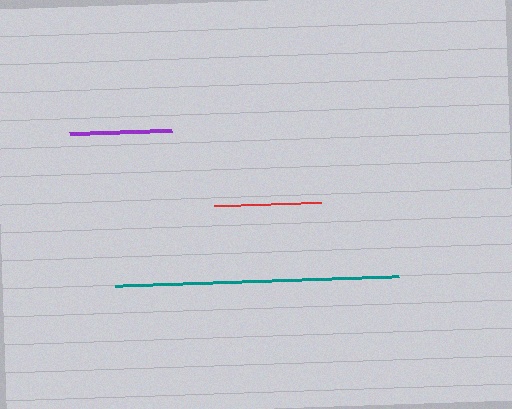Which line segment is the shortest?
The purple line is the shortest at approximately 102 pixels.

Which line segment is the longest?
The teal line is the longest at approximately 284 pixels.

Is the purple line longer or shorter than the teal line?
The teal line is longer than the purple line.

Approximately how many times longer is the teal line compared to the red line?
The teal line is approximately 2.6 times the length of the red line.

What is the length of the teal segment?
The teal segment is approximately 284 pixels long.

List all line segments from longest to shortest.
From longest to shortest: teal, red, purple.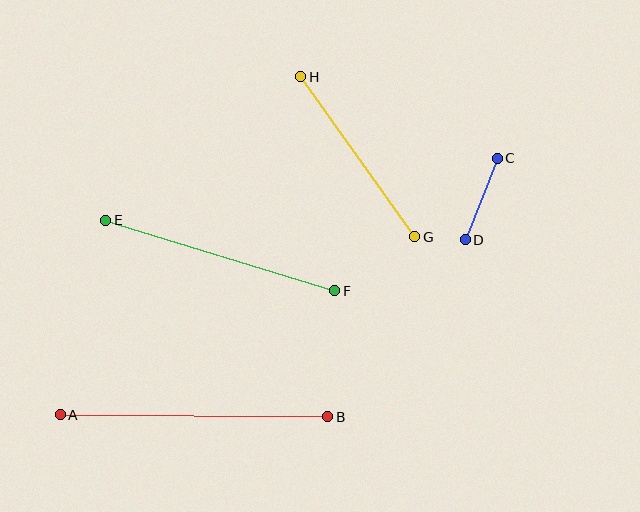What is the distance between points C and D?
The distance is approximately 88 pixels.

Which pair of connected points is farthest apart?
Points A and B are farthest apart.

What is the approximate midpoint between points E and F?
The midpoint is at approximately (220, 255) pixels.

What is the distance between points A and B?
The distance is approximately 268 pixels.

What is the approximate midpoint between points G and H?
The midpoint is at approximately (358, 157) pixels.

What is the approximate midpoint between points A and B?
The midpoint is at approximately (194, 416) pixels.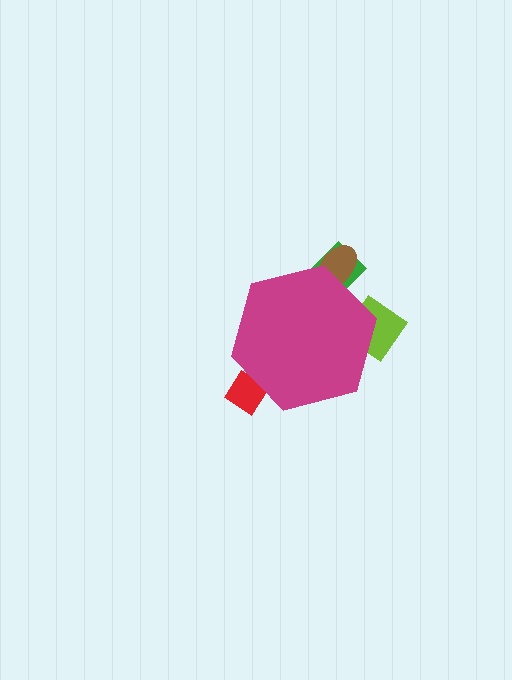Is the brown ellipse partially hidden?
Yes, the brown ellipse is partially hidden behind the magenta hexagon.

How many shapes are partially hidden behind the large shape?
4 shapes are partially hidden.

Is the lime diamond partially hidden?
Yes, the lime diamond is partially hidden behind the magenta hexagon.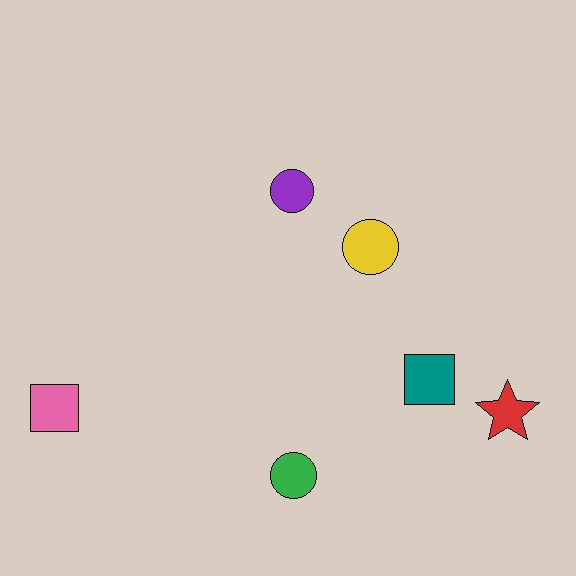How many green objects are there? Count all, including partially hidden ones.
There is 1 green object.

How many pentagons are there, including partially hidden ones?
There are no pentagons.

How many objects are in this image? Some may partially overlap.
There are 6 objects.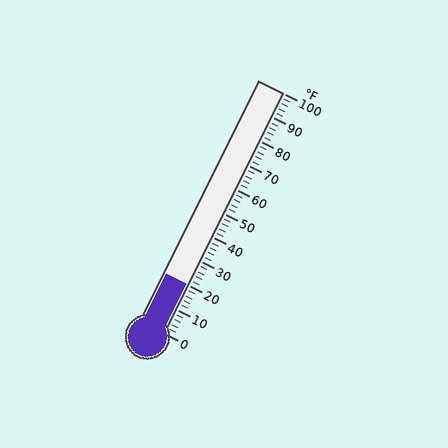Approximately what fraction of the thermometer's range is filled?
The thermometer is filled to approximately 20% of its range.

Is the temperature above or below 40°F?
The temperature is below 40°F.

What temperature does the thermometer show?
The thermometer shows approximately 20°F.